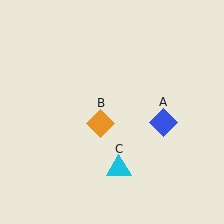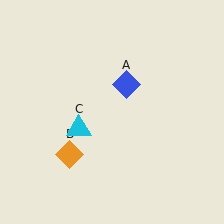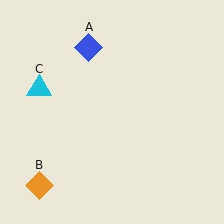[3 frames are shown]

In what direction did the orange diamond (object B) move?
The orange diamond (object B) moved down and to the left.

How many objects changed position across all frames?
3 objects changed position: blue diamond (object A), orange diamond (object B), cyan triangle (object C).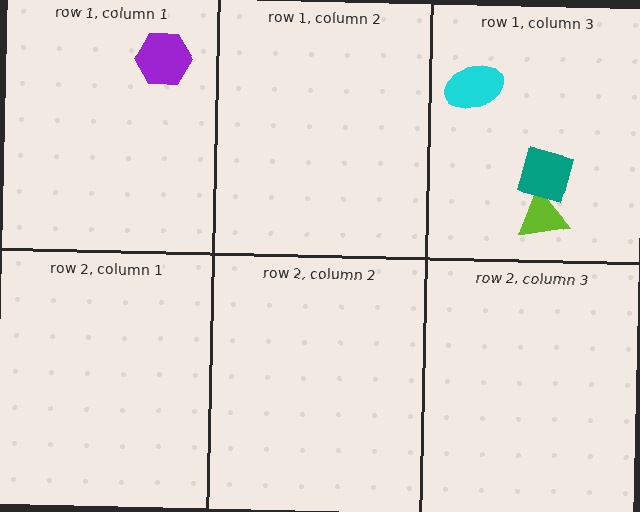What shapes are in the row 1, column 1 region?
The purple hexagon.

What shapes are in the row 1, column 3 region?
The cyan ellipse, the lime triangle, the teal diamond.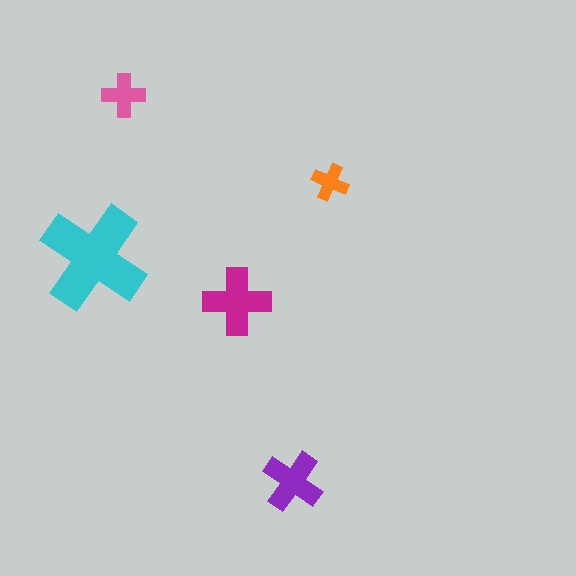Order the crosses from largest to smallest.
the cyan one, the magenta one, the purple one, the pink one, the orange one.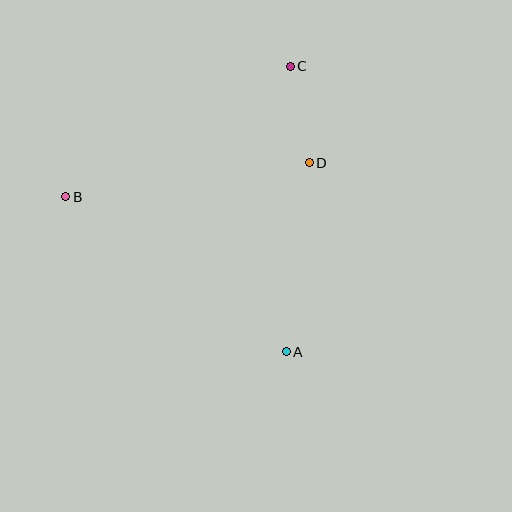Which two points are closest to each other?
Points C and D are closest to each other.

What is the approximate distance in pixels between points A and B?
The distance between A and B is approximately 270 pixels.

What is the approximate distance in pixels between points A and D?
The distance between A and D is approximately 190 pixels.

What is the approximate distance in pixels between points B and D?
The distance between B and D is approximately 246 pixels.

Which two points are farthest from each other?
Points A and C are farthest from each other.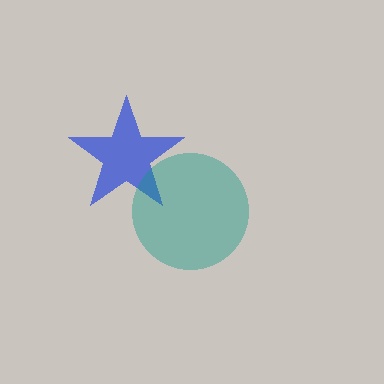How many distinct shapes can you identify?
There are 2 distinct shapes: a blue star, a teal circle.